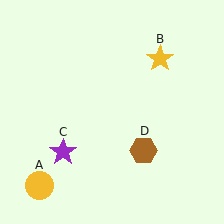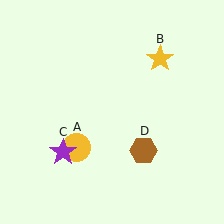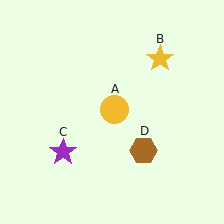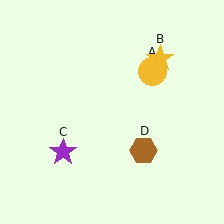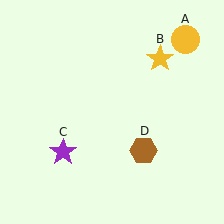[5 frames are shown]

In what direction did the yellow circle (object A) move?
The yellow circle (object A) moved up and to the right.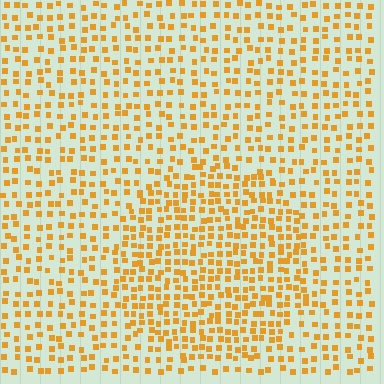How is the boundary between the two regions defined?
The boundary is defined by a change in element density (approximately 1.6x ratio). All elements are the same color, size, and shape.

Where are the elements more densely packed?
The elements are more densely packed inside the circle boundary.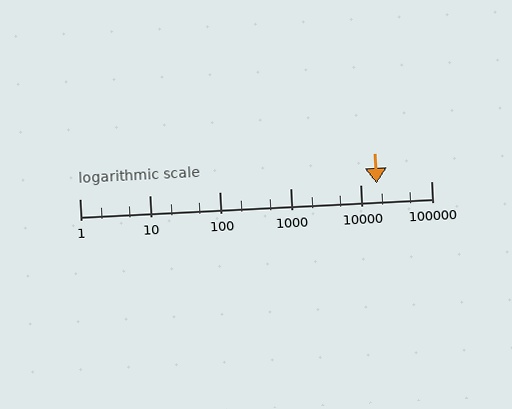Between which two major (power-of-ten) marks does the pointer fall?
The pointer is between 10000 and 100000.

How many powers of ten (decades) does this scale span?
The scale spans 5 decades, from 1 to 100000.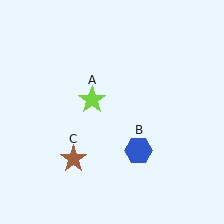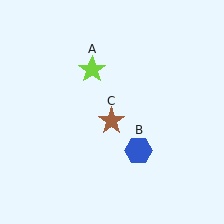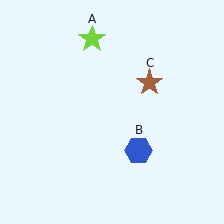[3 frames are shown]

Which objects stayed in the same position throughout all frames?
Blue hexagon (object B) remained stationary.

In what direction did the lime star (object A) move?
The lime star (object A) moved up.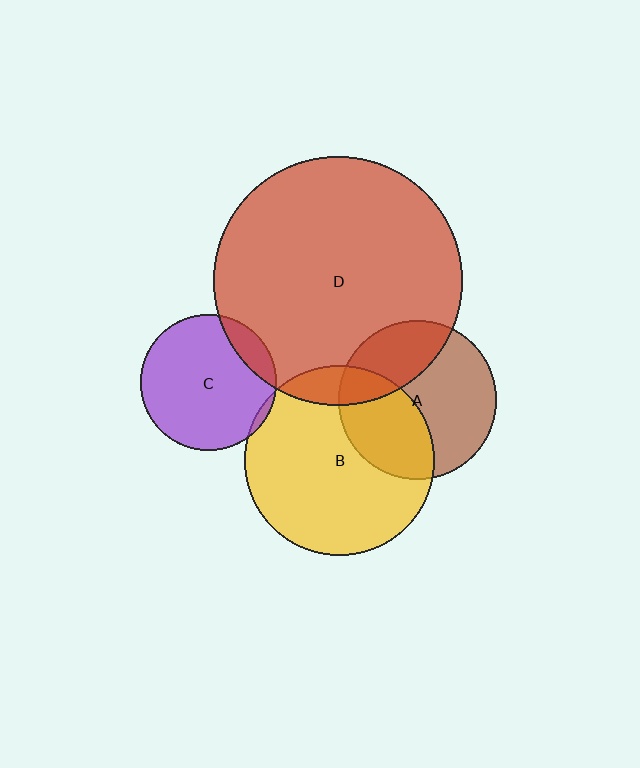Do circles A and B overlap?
Yes.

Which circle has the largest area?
Circle D (red).